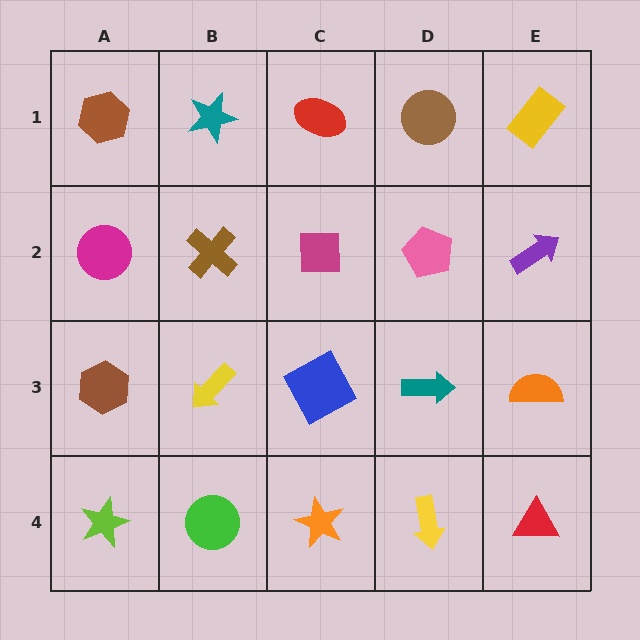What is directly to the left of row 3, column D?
A blue square.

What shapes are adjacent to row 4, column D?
A teal arrow (row 3, column D), an orange star (row 4, column C), a red triangle (row 4, column E).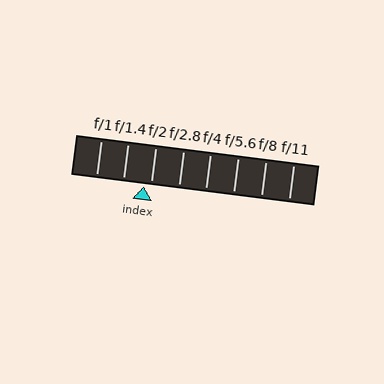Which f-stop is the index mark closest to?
The index mark is closest to f/2.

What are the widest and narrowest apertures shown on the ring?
The widest aperture shown is f/1 and the narrowest is f/11.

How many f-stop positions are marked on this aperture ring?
There are 8 f-stop positions marked.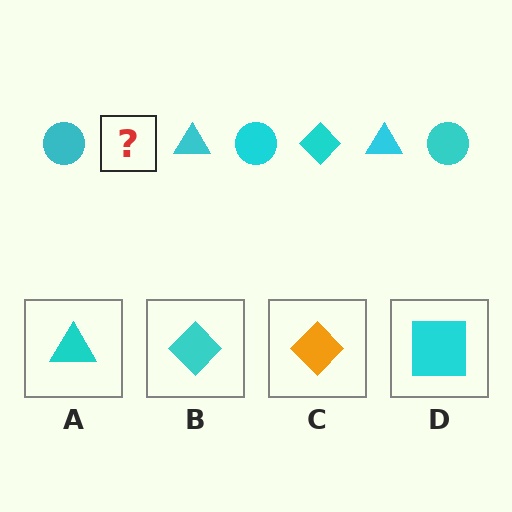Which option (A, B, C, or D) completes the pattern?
B.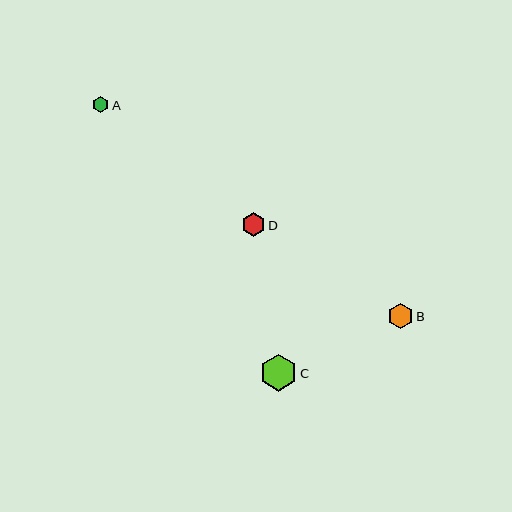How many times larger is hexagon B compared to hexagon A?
Hexagon B is approximately 1.6 times the size of hexagon A.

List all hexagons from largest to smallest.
From largest to smallest: C, B, D, A.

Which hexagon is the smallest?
Hexagon A is the smallest with a size of approximately 16 pixels.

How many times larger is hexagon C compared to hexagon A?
Hexagon C is approximately 2.3 times the size of hexagon A.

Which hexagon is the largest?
Hexagon C is the largest with a size of approximately 37 pixels.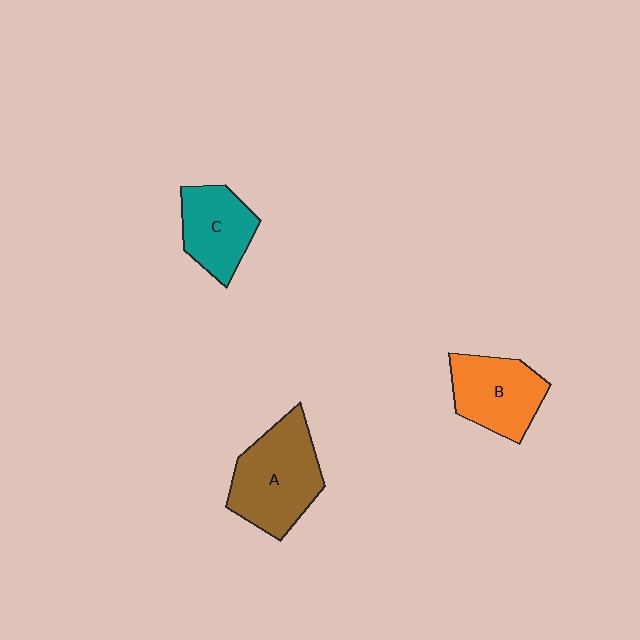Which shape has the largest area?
Shape A (brown).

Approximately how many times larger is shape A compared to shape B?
Approximately 1.3 times.